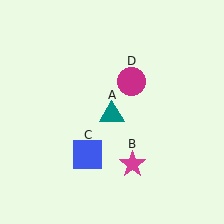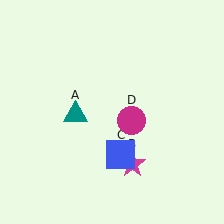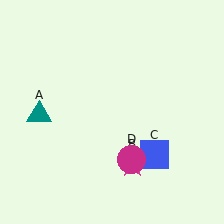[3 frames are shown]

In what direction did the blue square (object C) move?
The blue square (object C) moved right.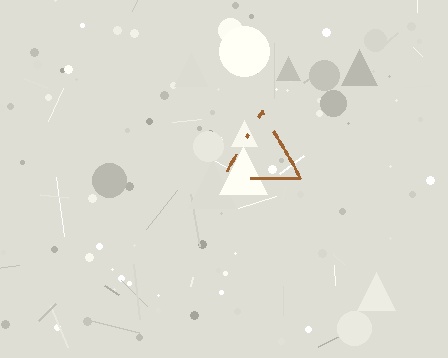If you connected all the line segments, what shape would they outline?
They would outline a triangle.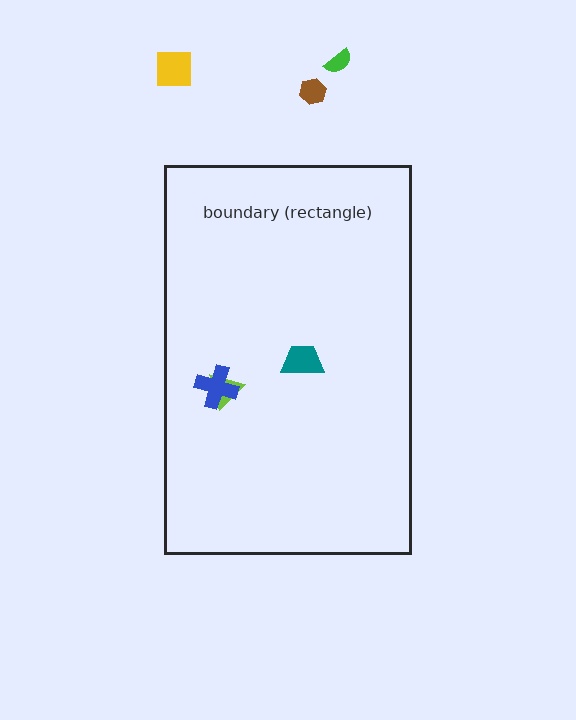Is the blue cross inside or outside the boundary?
Inside.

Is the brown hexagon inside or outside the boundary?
Outside.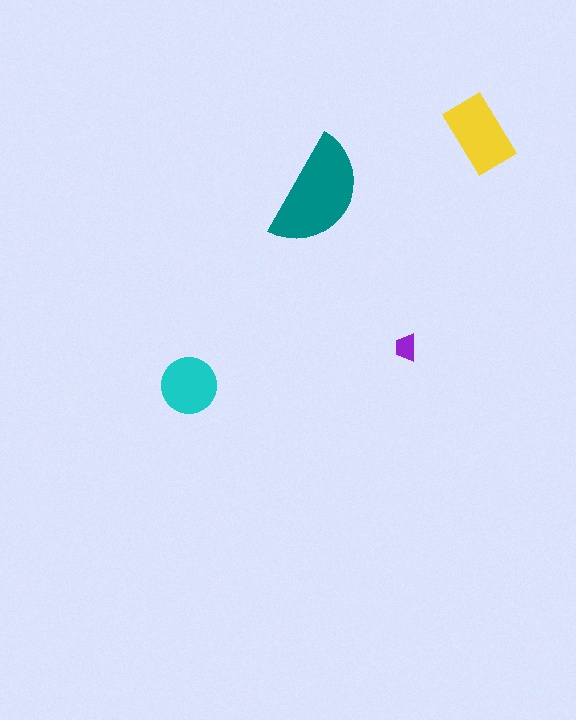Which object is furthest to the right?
The yellow rectangle is rightmost.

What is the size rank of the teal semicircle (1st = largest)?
1st.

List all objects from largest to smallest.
The teal semicircle, the yellow rectangle, the cyan circle, the purple trapezoid.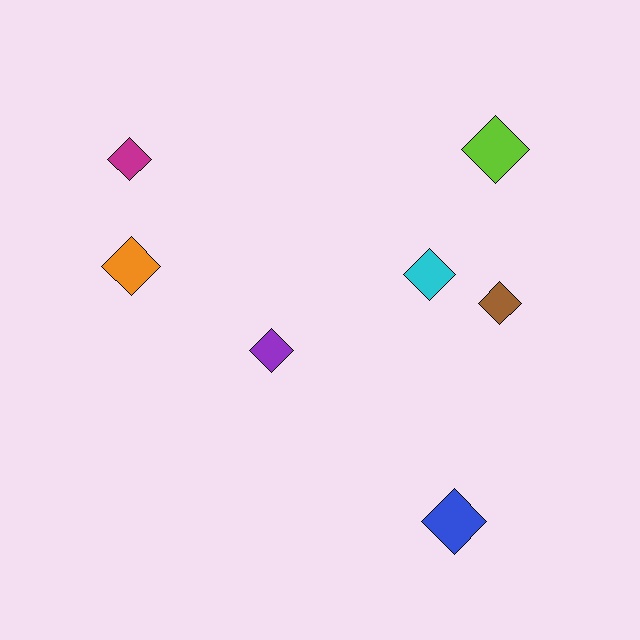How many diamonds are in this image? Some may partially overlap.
There are 7 diamonds.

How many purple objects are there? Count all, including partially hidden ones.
There is 1 purple object.